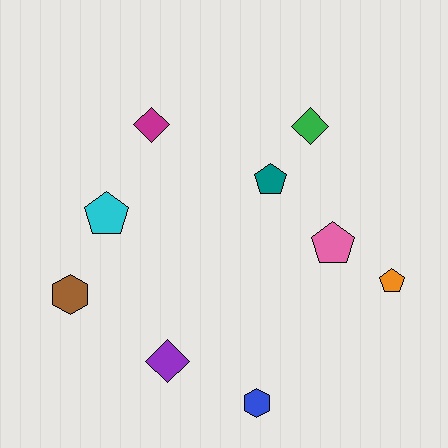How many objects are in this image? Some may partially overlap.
There are 9 objects.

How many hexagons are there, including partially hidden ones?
There are 2 hexagons.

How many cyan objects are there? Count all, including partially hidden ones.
There is 1 cyan object.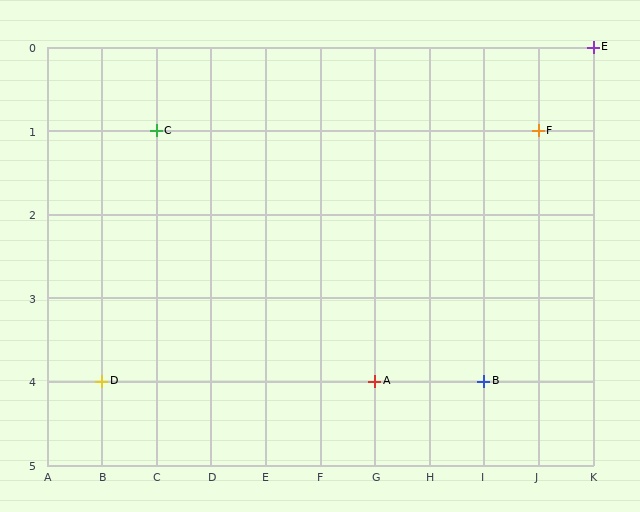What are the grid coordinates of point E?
Point E is at grid coordinates (K, 0).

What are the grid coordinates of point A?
Point A is at grid coordinates (G, 4).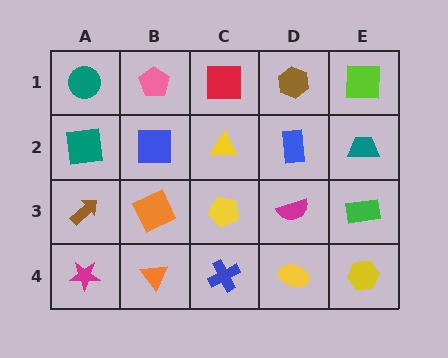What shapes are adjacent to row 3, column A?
A teal square (row 2, column A), a magenta star (row 4, column A), an orange square (row 3, column B).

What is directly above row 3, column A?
A teal square.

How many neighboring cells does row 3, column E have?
3.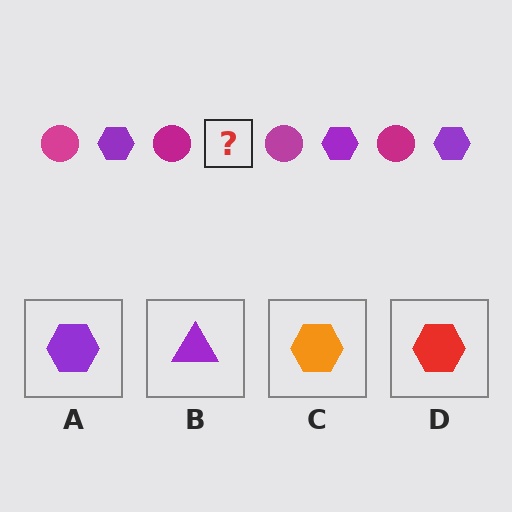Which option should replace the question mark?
Option A.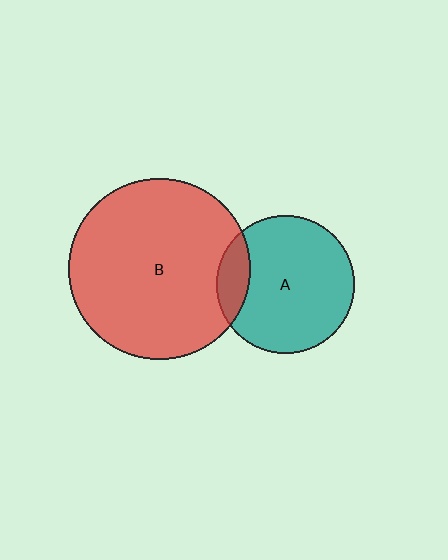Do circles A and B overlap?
Yes.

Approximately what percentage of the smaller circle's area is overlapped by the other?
Approximately 15%.